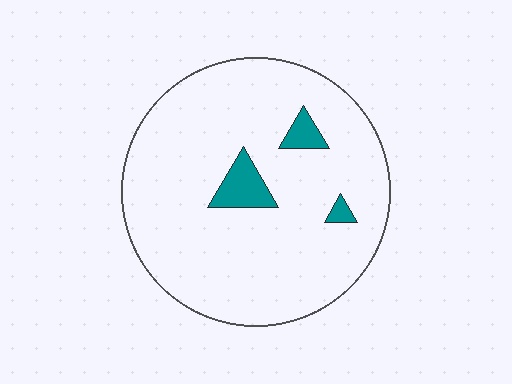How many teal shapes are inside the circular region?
3.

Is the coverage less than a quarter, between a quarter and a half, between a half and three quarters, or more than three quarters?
Less than a quarter.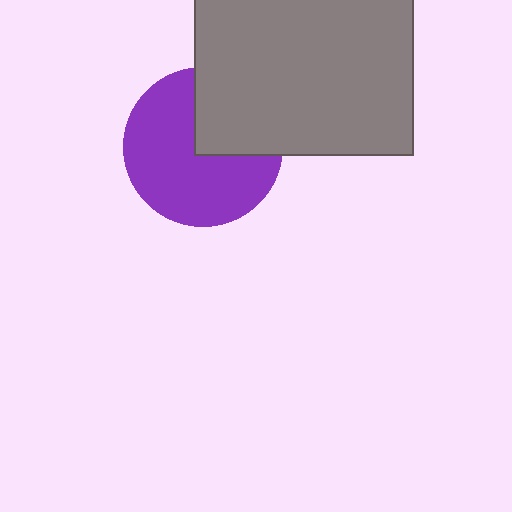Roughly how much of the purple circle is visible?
Most of it is visible (roughly 67%).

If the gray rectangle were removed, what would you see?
You would see the complete purple circle.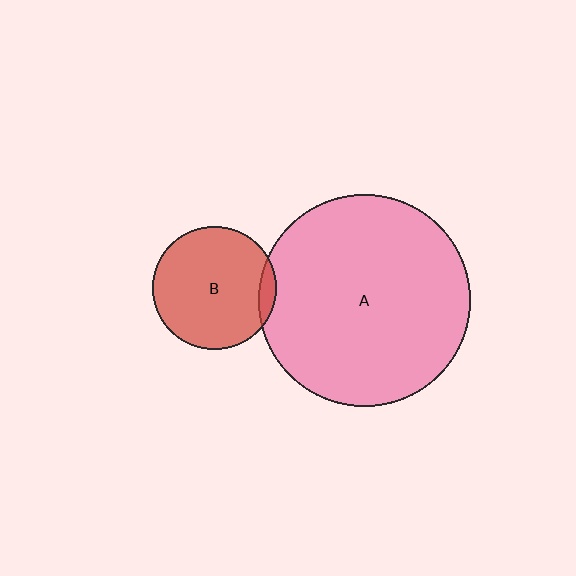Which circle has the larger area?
Circle A (pink).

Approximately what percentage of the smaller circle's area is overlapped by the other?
Approximately 5%.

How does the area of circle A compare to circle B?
Approximately 2.9 times.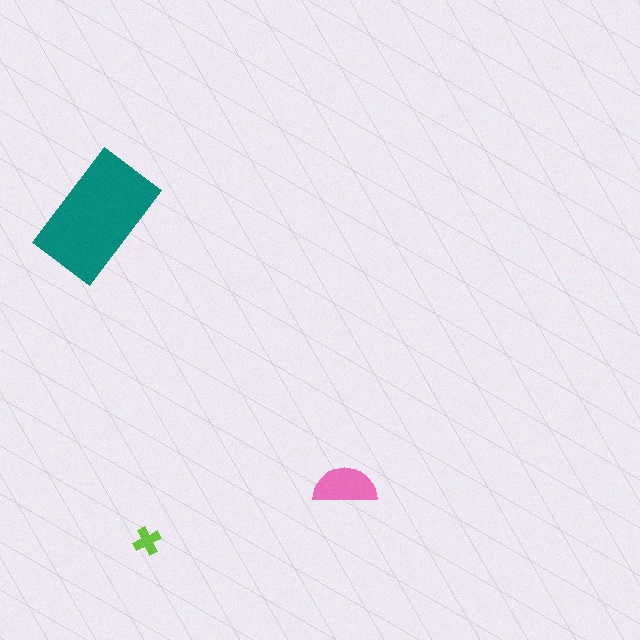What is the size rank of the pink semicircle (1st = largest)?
2nd.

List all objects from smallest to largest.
The lime cross, the pink semicircle, the teal rectangle.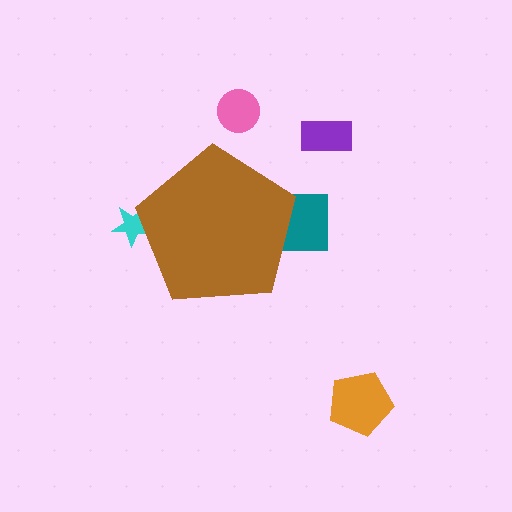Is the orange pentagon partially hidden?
No, the orange pentagon is fully visible.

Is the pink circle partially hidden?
No, the pink circle is fully visible.